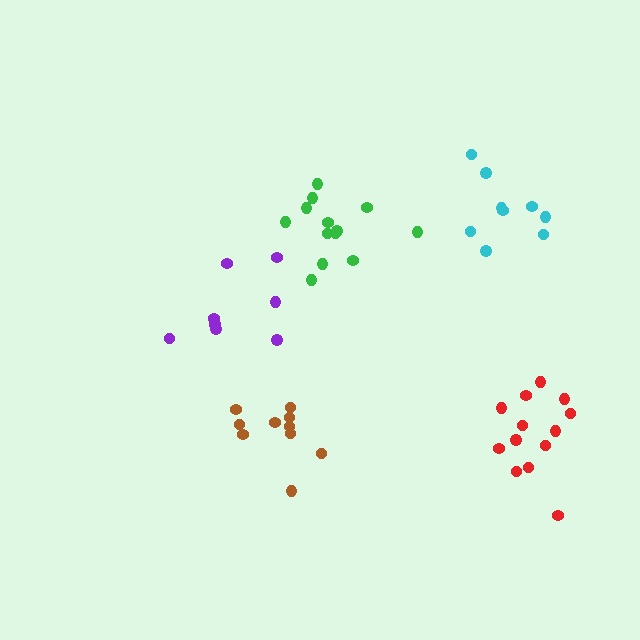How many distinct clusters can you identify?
There are 5 distinct clusters.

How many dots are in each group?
Group 1: 8 dots, Group 2: 10 dots, Group 3: 13 dots, Group 4: 13 dots, Group 5: 9 dots (53 total).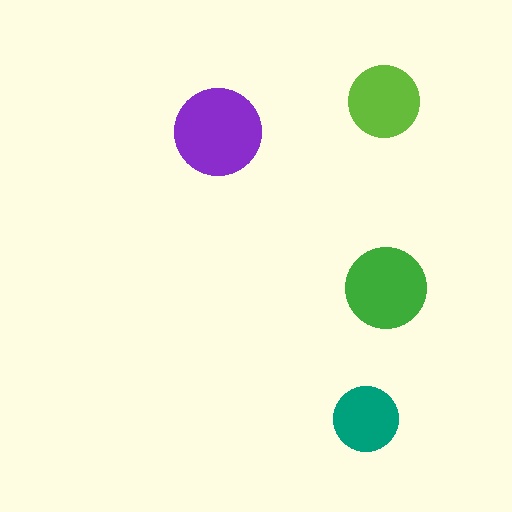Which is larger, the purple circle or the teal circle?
The purple one.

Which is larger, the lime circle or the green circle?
The green one.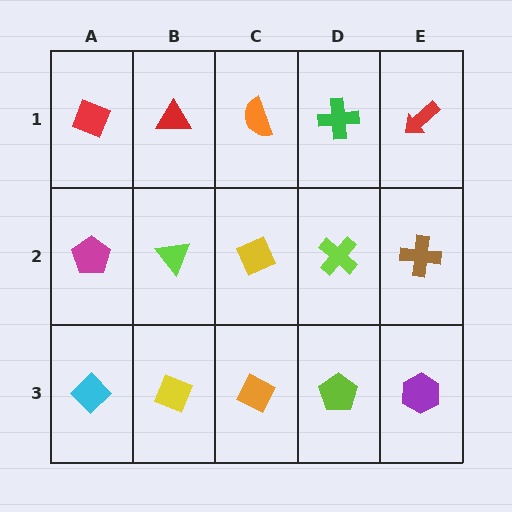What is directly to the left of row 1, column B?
A red diamond.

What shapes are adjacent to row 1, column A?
A magenta pentagon (row 2, column A), a red triangle (row 1, column B).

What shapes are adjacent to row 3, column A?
A magenta pentagon (row 2, column A), a yellow diamond (row 3, column B).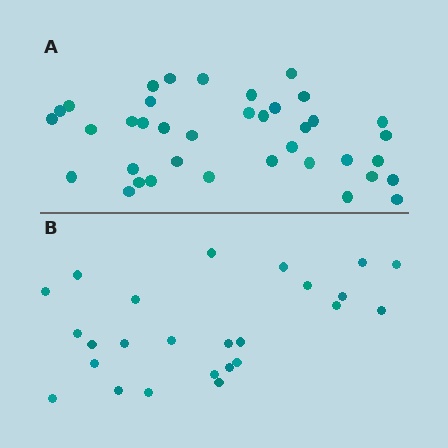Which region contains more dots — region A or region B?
Region A (the top region) has more dots.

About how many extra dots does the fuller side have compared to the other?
Region A has approximately 15 more dots than region B.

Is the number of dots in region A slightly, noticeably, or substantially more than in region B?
Region A has substantially more. The ratio is roughly 1.5 to 1.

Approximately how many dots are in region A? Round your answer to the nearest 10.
About 40 dots. (The exact count is 38, which rounds to 40.)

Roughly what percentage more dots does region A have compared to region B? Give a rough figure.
About 50% more.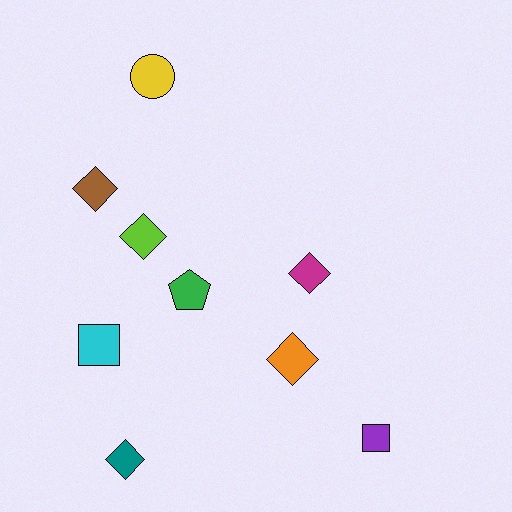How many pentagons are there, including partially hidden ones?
There is 1 pentagon.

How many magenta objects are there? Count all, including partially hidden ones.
There is 1 magenta object.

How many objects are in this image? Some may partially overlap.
There are 9 objects.